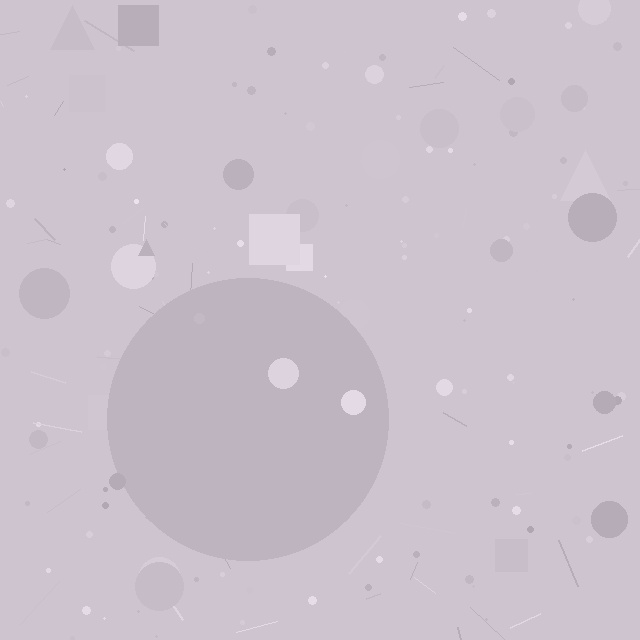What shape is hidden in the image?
A circle is hidden in the image.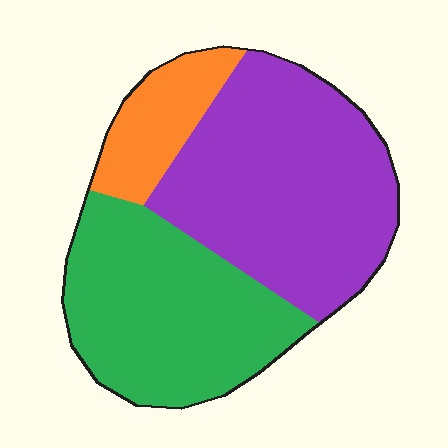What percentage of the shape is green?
Green takes up between a third and a half of the shape.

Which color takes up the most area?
Purple, at roughly 50%.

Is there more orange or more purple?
Purple.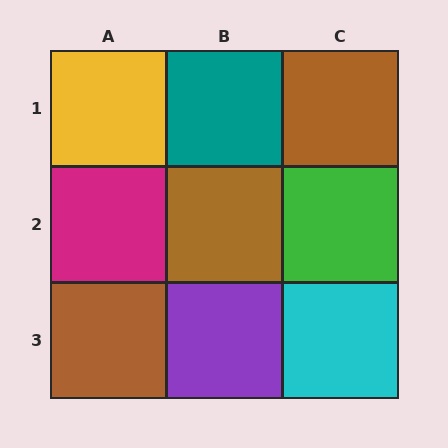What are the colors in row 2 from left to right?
Magenta, brown, green.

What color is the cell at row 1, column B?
Teal.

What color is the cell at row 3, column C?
Cyan.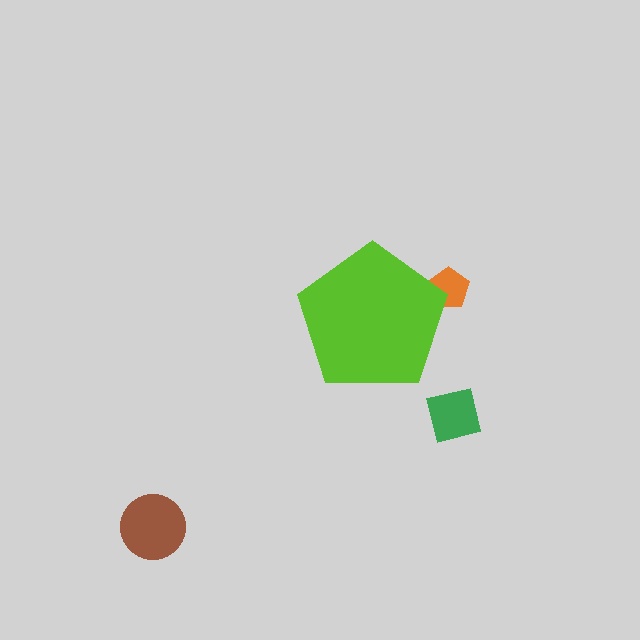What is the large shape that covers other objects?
A lime pentagon.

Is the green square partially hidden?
No, the green square is fully visible.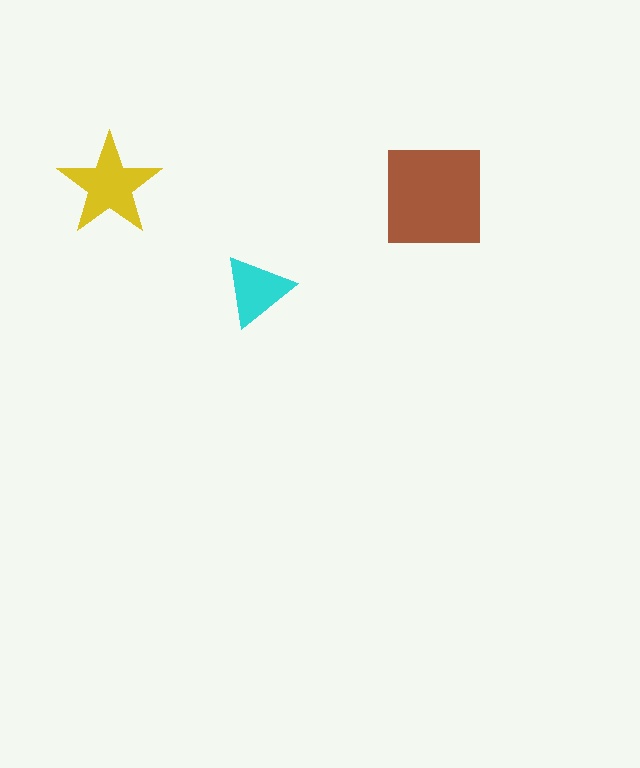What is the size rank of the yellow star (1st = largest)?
2nd.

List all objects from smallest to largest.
The cyan triangle, the yellow star, the brown square.